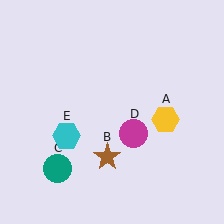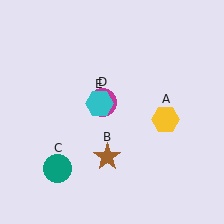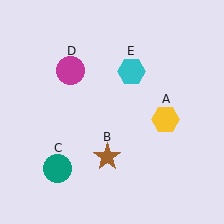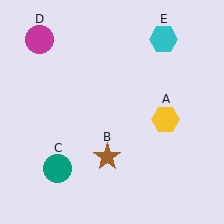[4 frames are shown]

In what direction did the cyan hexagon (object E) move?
The cyan hexagon (object E) moved up and to the right.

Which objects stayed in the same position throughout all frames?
Yellow hexagon (object A) and brown star (object B) and teal circle (object C) remained stationary.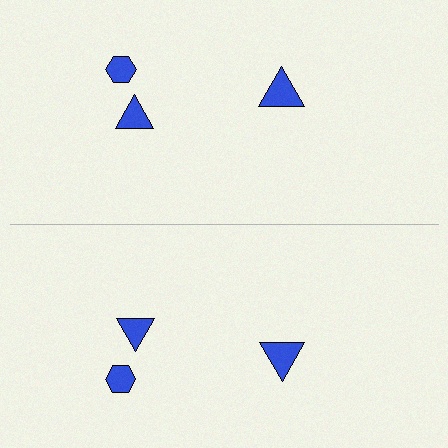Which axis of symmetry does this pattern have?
The pattern has a horizontal axis of symmetry running through the center of the image.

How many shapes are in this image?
There are 6 shapes in this image.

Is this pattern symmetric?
Yes, this pattern has bilateral (reflection) symmetry.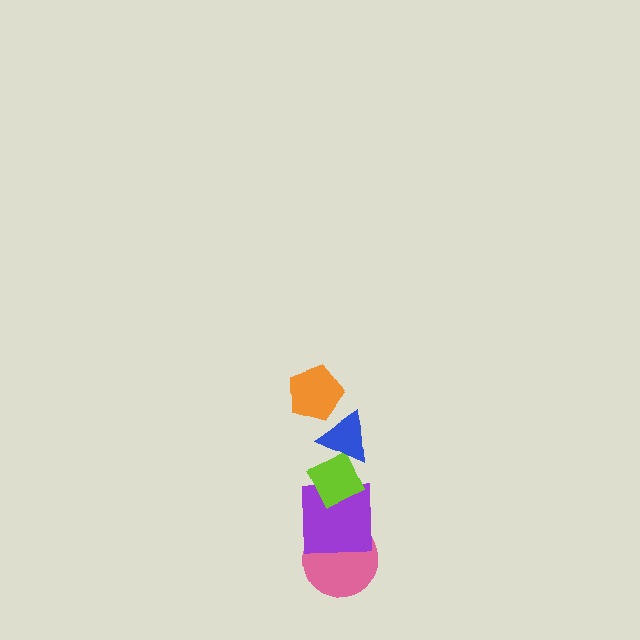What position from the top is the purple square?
The purple square is 4th from the top.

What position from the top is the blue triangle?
The blue triangle is 2nd from the top.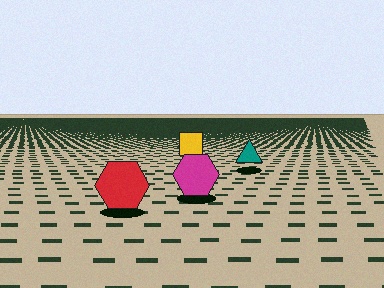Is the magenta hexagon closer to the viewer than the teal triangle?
Yes. The magenta hexagon is closer — you can tell from the texture gradient: the ground texture is coarser near it.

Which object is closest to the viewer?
The red hexagon is closest. The texture marks near it are larger and more spread out.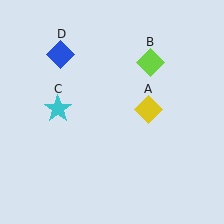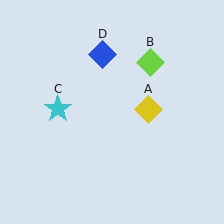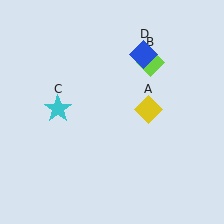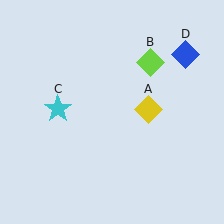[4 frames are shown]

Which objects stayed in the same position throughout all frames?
Yellow diamond (object A) and lime diamond (object B) and cyan star (object C) remained stationary.